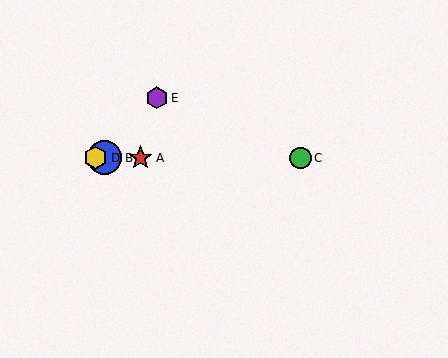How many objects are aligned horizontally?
4 objects (A, B, C, D) are aligned horizontally.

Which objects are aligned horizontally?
Objects A, B, C, D are aligned horizontally.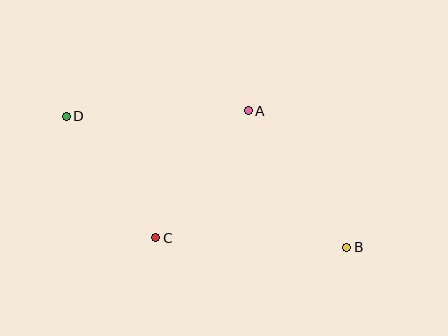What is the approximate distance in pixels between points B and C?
The distance between B and C is approximately 191 pixels.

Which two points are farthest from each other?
Points B and D are farthest from each other.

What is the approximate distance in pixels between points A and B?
The distance between A and B is approximately 168 pixels.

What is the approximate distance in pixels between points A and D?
The distance between A and D is approximately 182 pixels.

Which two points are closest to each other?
Points C and D are closest to each other.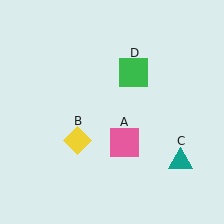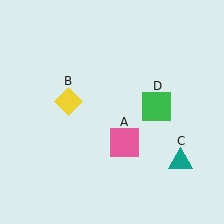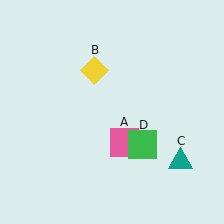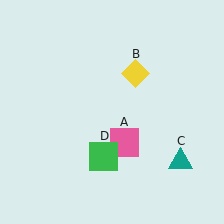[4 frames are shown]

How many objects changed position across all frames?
2 objects changed position: yellow diamond (object B), green square (object D).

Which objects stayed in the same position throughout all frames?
Pink square (object A) and teal triangle (object C) remained stationary.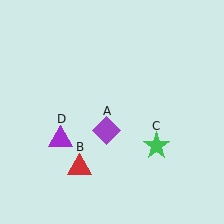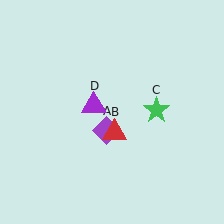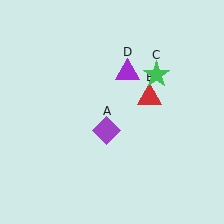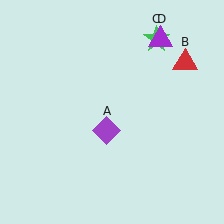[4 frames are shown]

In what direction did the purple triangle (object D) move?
The purple triangle (object D) moved up and to the right.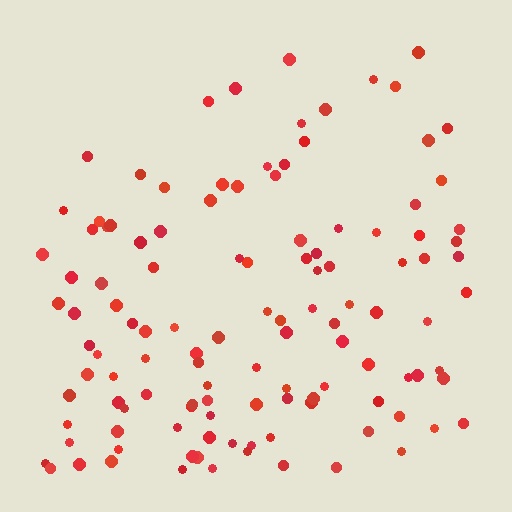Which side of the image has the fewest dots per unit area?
The top.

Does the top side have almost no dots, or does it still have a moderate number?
Still a moderate number, just noticeably fewer than the bottom.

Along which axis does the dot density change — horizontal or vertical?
Vertical.